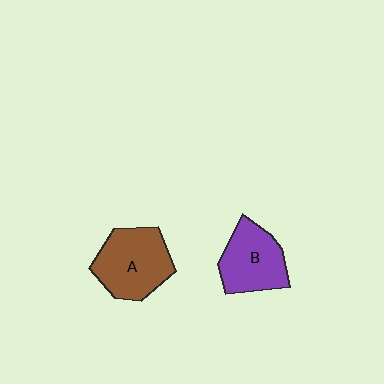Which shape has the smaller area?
Shape B (purple).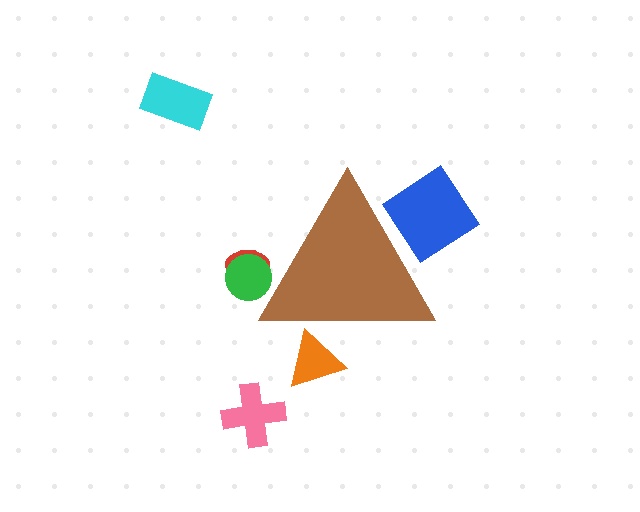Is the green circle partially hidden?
Yes, the green circle is partially hidden behind the brown triangle.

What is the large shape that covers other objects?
A brown triangle.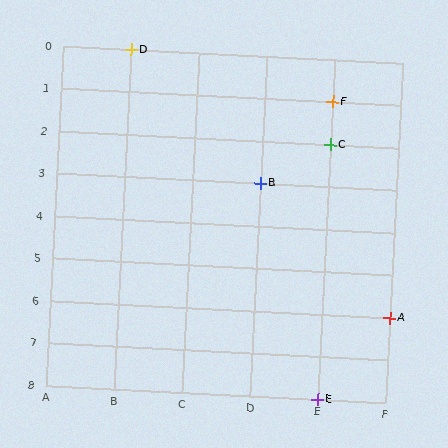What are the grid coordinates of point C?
Point C is at grid coordinates (E, 2).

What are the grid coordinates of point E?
Point E is at grid coordinates (E, 8).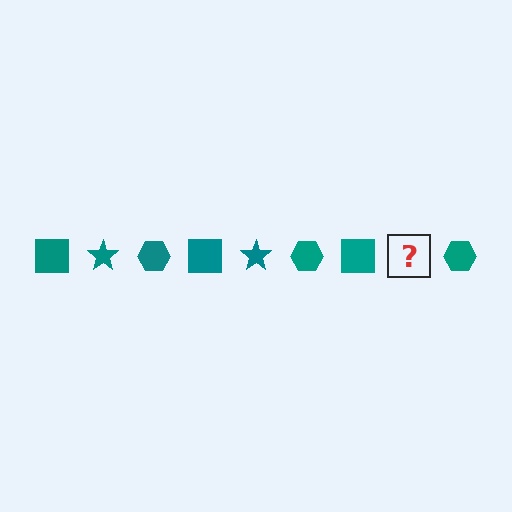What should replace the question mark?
The question mark should be replaced with a teal star.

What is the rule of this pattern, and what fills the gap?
The rule is that the pattern cycles through square, star, hexagon shapes in teal. The gap should be filled with a teal star.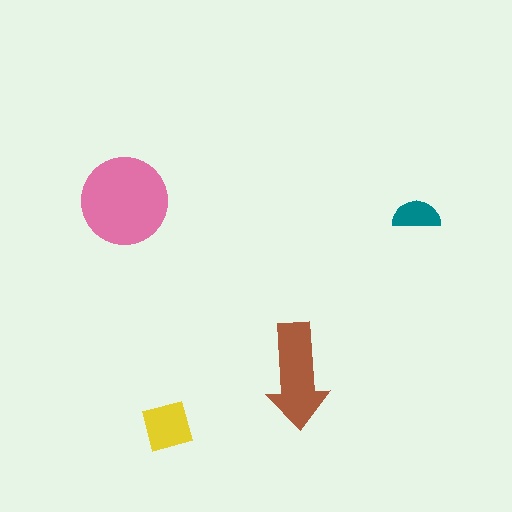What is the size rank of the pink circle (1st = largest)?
1st.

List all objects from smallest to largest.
The teal semicircle, the yellow square, the brown arrow, the pink circle.